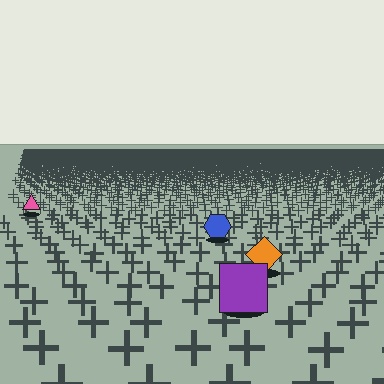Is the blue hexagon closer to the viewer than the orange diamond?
No. The orange diamond is closer — you can tell from the texture gradient: the ground texture is coarser near it.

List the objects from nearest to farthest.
From nearest to farthest: the purple square, the orange diamond, the blue hexagon, the pink triangle.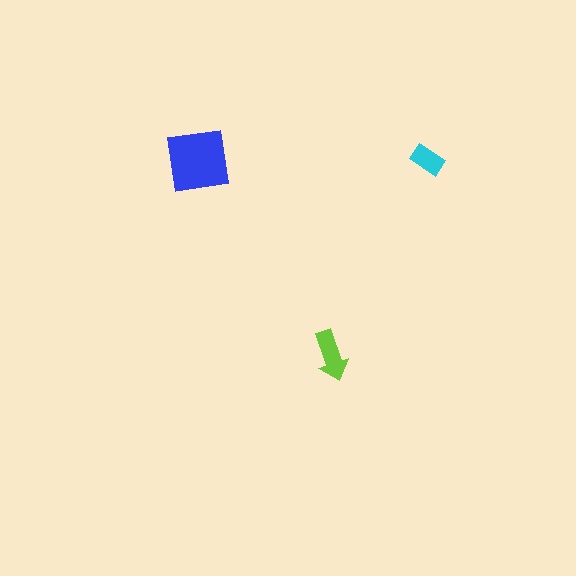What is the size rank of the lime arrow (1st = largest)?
2nd.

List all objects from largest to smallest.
The blue square, the lime arrow, the cyan rectangle.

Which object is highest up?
The cyan rectangle is topmost.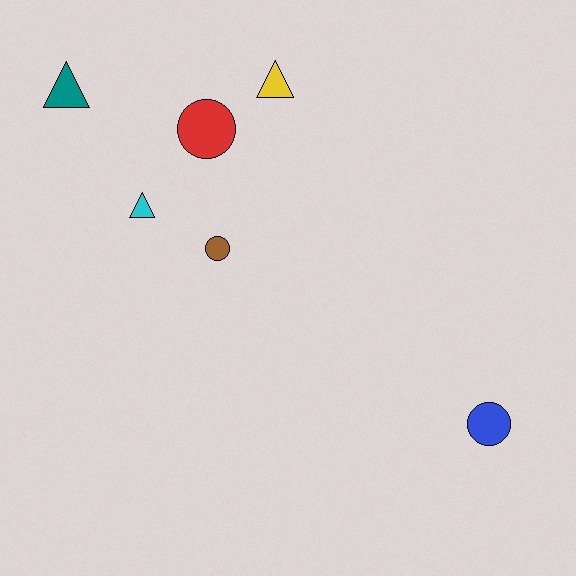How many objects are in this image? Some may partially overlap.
There are 6 objects.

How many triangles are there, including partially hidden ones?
There are 3 triangles.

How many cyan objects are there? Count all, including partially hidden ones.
There is 1 cyan object.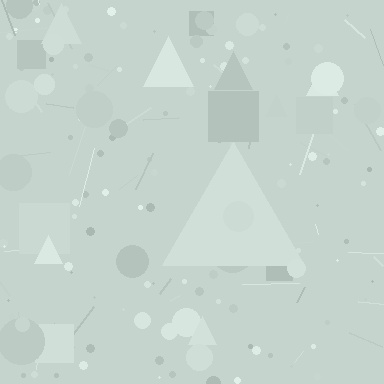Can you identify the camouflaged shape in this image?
The camouflaged shape is a triangle.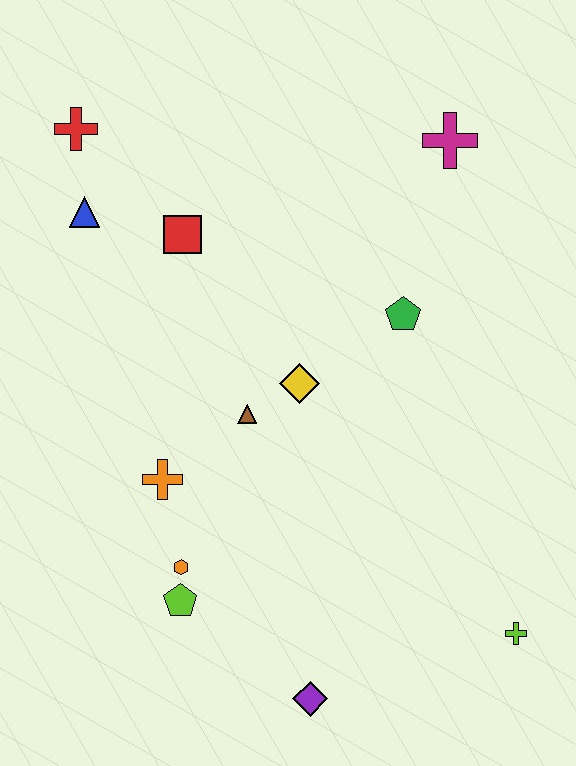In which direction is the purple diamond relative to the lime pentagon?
The purple diamond is to the right of the lime pentagon.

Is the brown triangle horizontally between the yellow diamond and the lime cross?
No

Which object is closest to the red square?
The blue triangle is closest to the red square.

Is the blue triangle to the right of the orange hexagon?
No